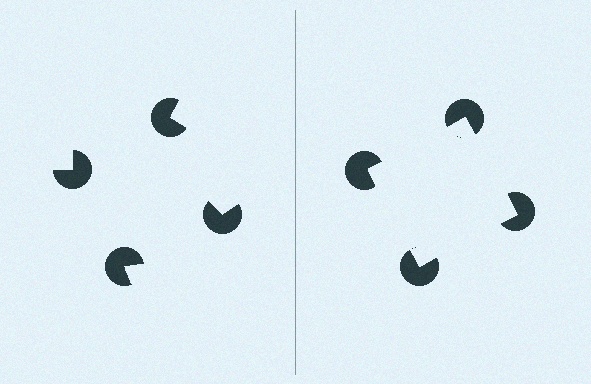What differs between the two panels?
The pac-man discs are positioned identically on both sides; only the wedge orientations differ. On the right they align to a square; on the left they are misaligned.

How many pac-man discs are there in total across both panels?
8 — 4 on each side.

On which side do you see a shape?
An illusory square appears on the right side. On the left side the wedge cuts are rotated, so no coherent shape forms.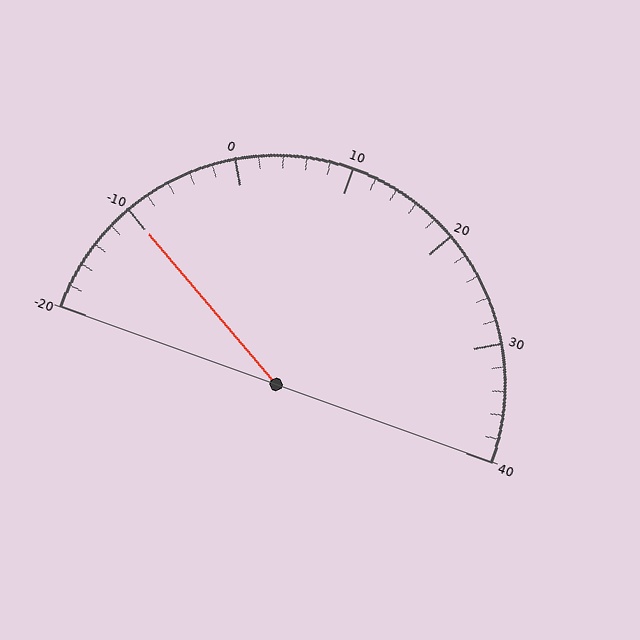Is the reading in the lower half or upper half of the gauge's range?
The reading is in the lower half of the range (-20 to 40).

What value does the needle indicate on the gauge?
The needle indicates approximately -10.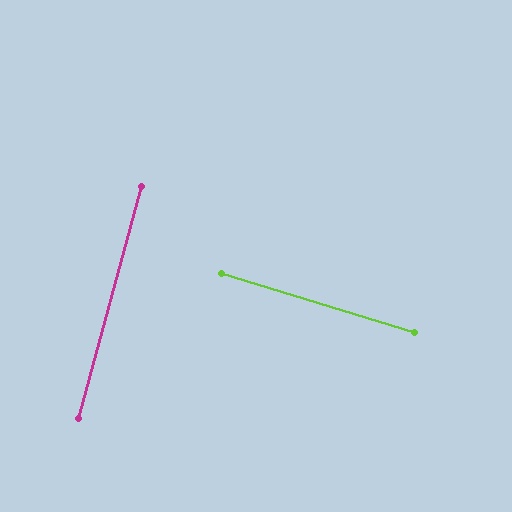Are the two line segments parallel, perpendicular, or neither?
Perpendicular — they meet at approximately 88°.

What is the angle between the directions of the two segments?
Approximately 88 degrees.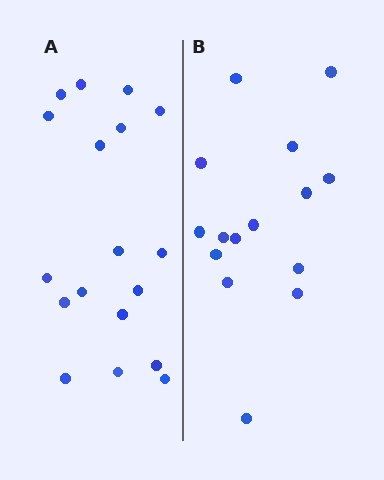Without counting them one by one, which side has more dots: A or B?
Region A (the left region) has more dots.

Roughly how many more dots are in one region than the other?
Region A has just a few more — roughly 2 or 3 more dots than region B.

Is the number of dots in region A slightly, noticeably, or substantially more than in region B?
Region A has only slightly more — the two regions are fairly close. The ratio is roughly 1.2 to 1.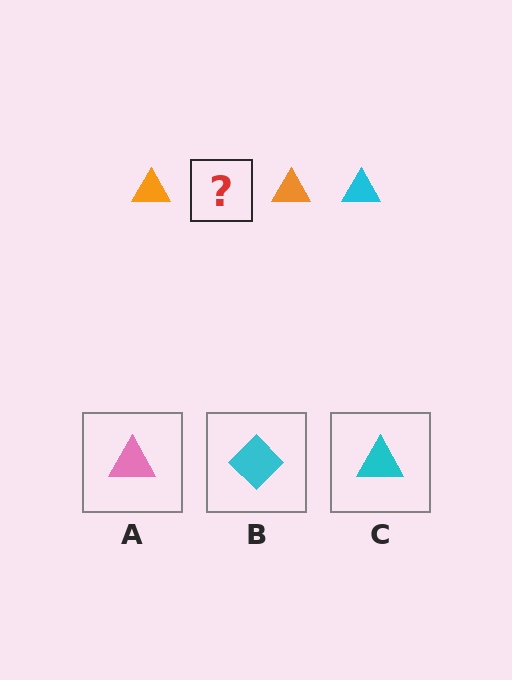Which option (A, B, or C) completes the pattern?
C.